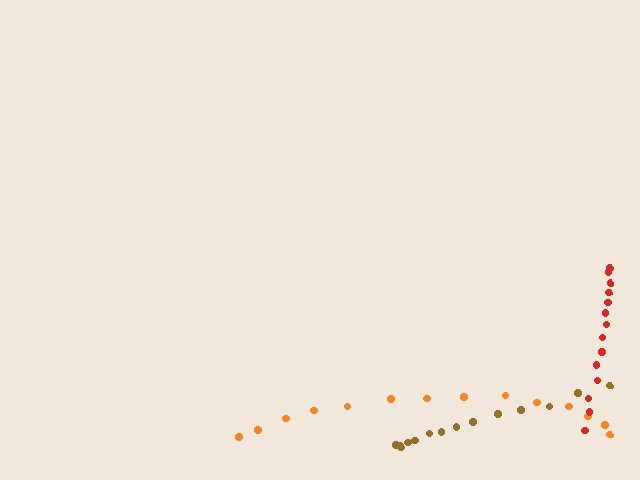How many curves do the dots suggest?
There are 3 distinct paths.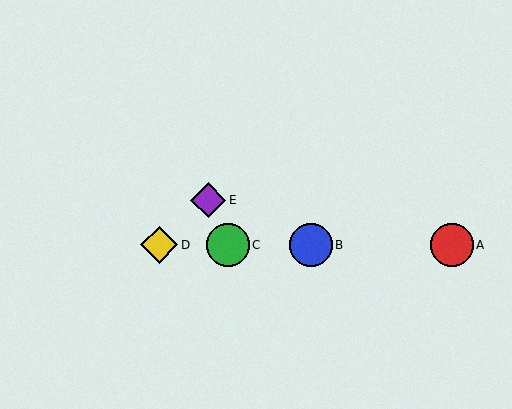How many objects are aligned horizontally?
4 objects (A, B, C, D) are aligned horizontally.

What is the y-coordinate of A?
Object A is at y≈245.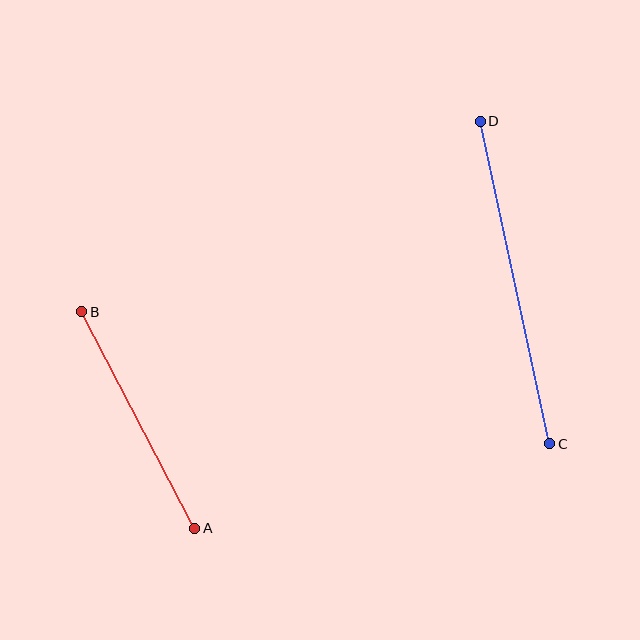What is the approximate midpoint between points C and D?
The midpoint is at approximately (515, 282) pixels.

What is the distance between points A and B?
The distance is approximately 244 pixels.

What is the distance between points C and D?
The distance is approximately 330 pixels.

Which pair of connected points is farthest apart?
Points C and D are farthest apart.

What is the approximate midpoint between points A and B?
The midpoint is at approximately (138, 420) pixels.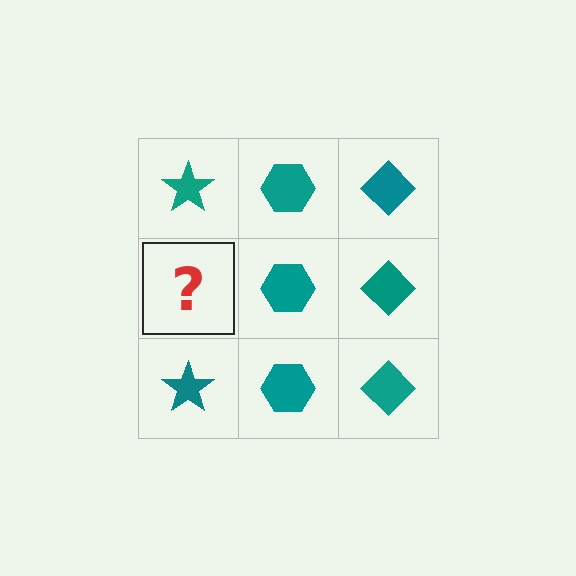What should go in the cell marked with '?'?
The missing cell should contain a teal star.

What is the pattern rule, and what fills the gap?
The rule is that each column has a consistent shape. The gap should be filled with a teal star.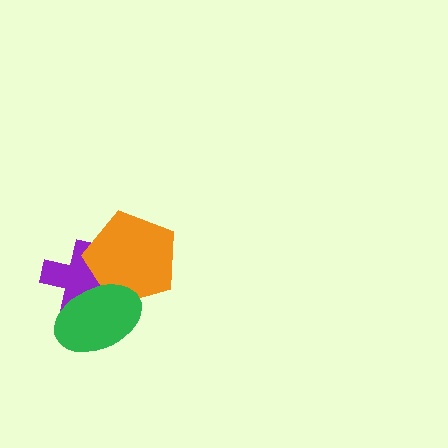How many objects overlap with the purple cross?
2 objects overlap with the purple cross.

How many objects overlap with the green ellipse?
2 objects overlap with the green ellipse.